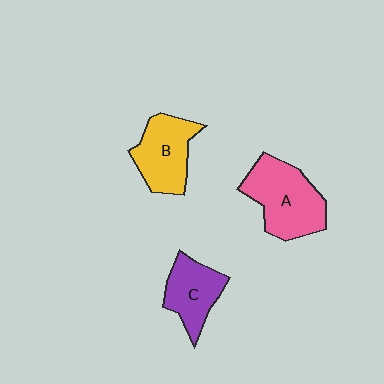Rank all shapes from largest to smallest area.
From largest to smallest: A (pink), B (yellow), C (purple).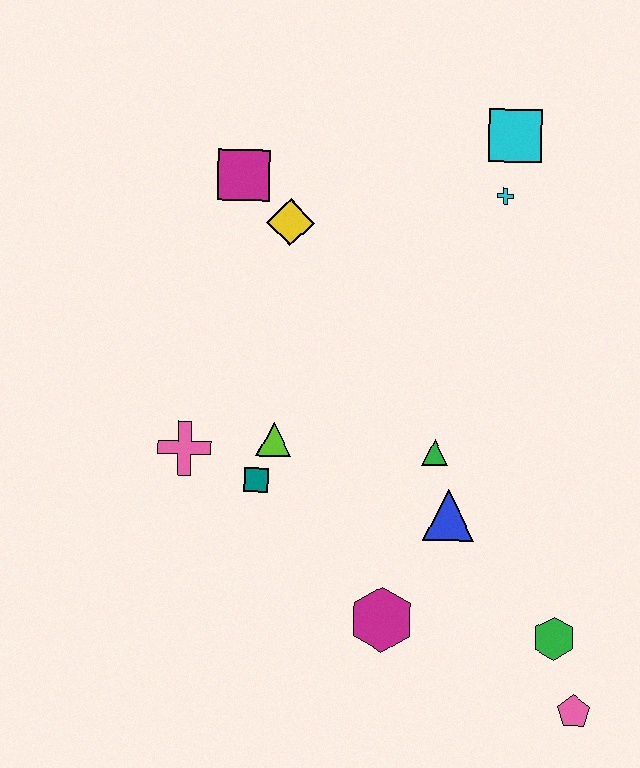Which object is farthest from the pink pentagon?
The magenta square is farthest from the pink pentagon.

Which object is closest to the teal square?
The lime triangle is closest to the teal square.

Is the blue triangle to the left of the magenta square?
No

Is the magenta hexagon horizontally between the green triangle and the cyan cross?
No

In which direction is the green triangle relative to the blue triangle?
The green triangle is above the blue triangle.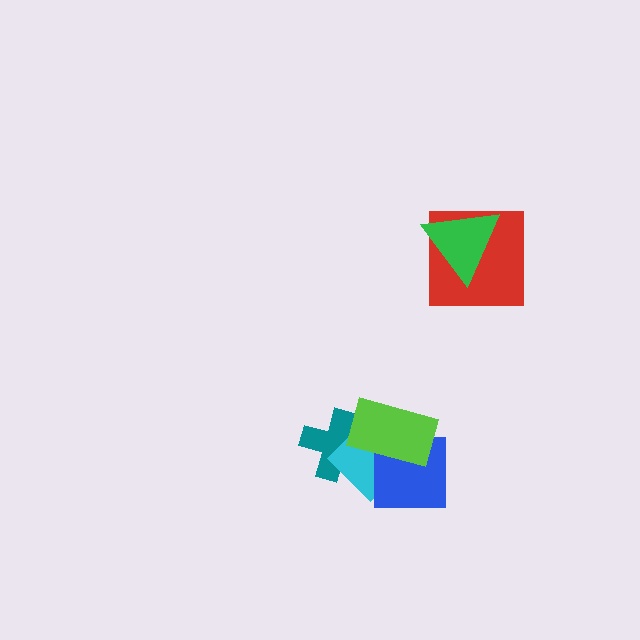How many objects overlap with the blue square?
2 objects overlap with the blue square.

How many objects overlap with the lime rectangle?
3 objects overlap with the lime rectangle.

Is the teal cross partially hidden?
Yes, it is partially covered by another shape.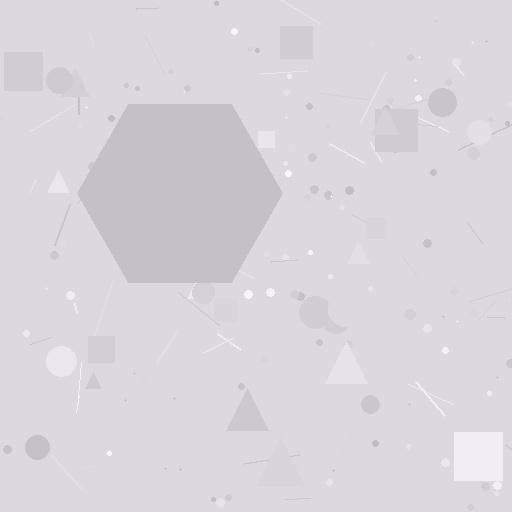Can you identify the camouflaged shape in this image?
The camouflaged shape is a hexagon.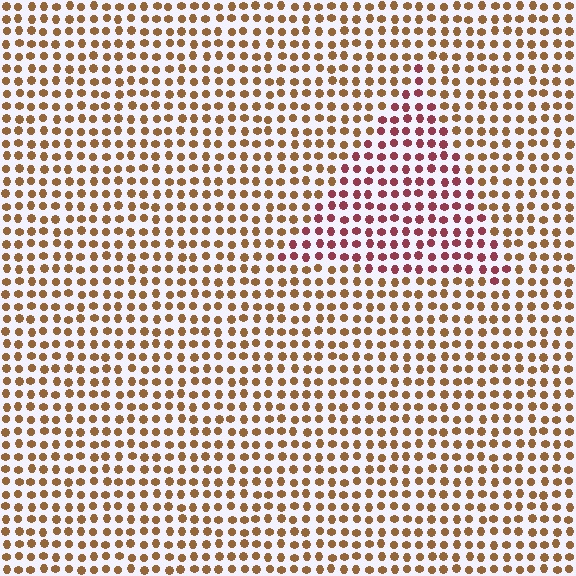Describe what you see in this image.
The image is filled with small brown elements in a uniform arrangement. A triangle-shaped region is visible where the elements are tinted to a slightly different hue, forming a subtle color boundary.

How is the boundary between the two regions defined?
The boundary is defined purely by a slight shift in hue (about 43 degrees). Spacing, size, and orientation are identical on both sides.